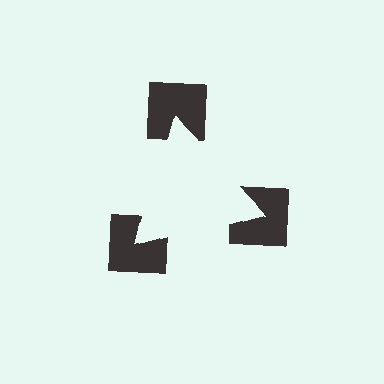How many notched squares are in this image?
There are 3 — one at each vertex of the illusory triangle.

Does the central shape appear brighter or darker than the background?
It typically appears slightly brighter than the background, even though no actual brightness change is drawn.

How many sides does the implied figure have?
3 sides.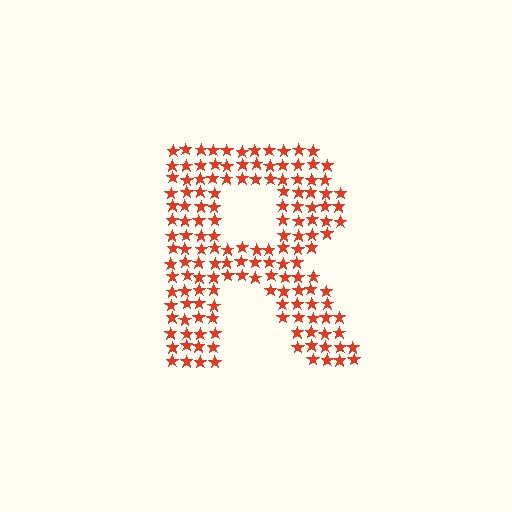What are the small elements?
The small elements are stars.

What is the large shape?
The large shape is the letter R.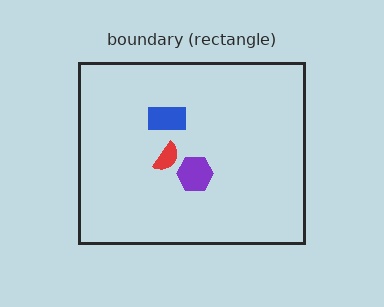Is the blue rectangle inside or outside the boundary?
Inside.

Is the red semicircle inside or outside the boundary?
Inside.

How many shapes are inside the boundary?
3 inside, 0 outside.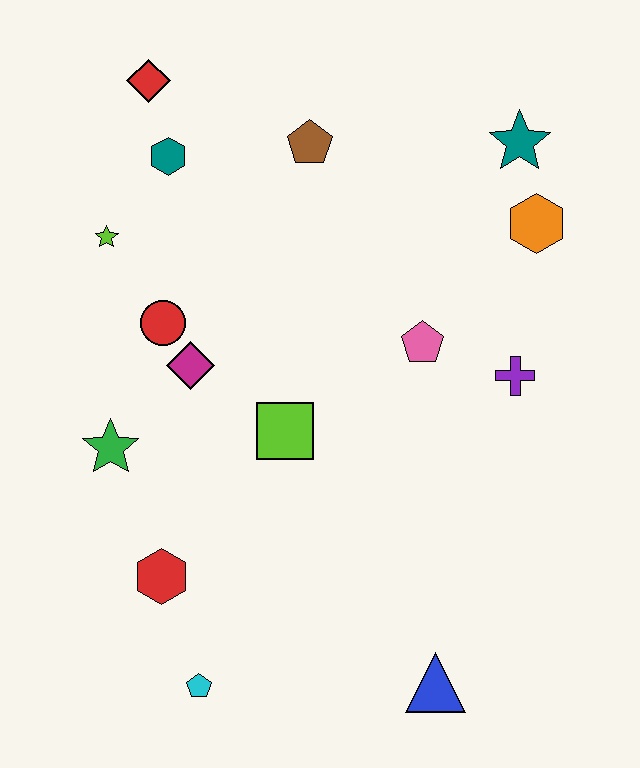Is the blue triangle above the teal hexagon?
No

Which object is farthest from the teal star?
The cyan pentagon is farthest from the teal star.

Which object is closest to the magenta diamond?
The red circle is closest to the magenta diamond.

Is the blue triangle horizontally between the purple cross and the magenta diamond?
Yes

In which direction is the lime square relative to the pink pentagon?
The lime square is to the left of the pink pentagon.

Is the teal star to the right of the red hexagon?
Yes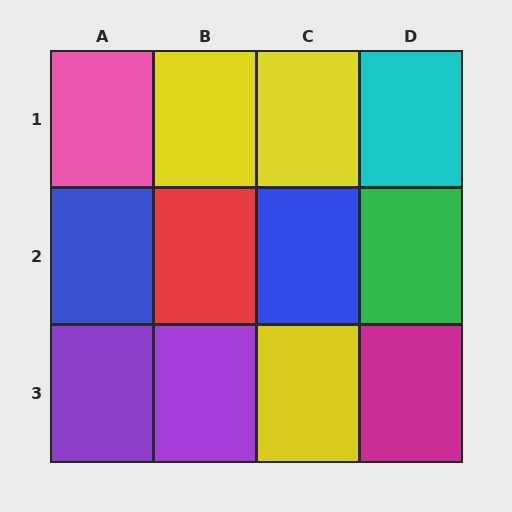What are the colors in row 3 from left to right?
Purple, purple, yellow, magenta.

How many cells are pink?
1 cell is pink.